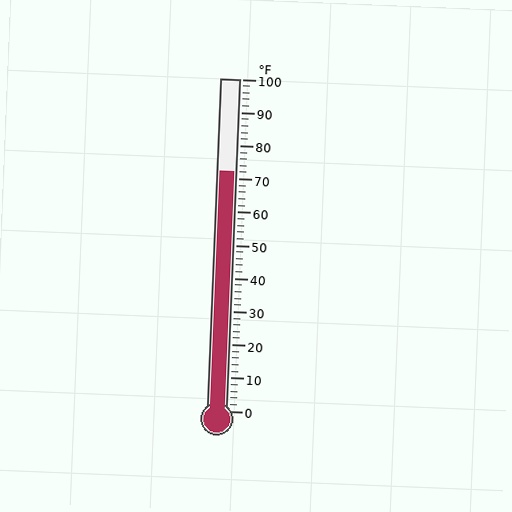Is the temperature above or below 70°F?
The temperature is above 70°F.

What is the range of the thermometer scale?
The thermometer scale ranges from 0°F to 100°F.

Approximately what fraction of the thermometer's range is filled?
The thermometer is filled to approximately 70% of its range.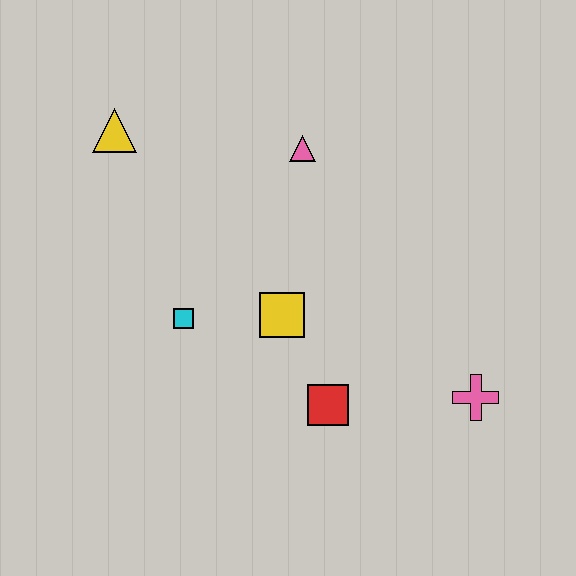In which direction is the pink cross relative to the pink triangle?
The pink cross is below the pink triangle.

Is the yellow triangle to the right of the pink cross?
No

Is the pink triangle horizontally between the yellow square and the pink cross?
Yes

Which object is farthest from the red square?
The yellow triangle is farthest from the red square.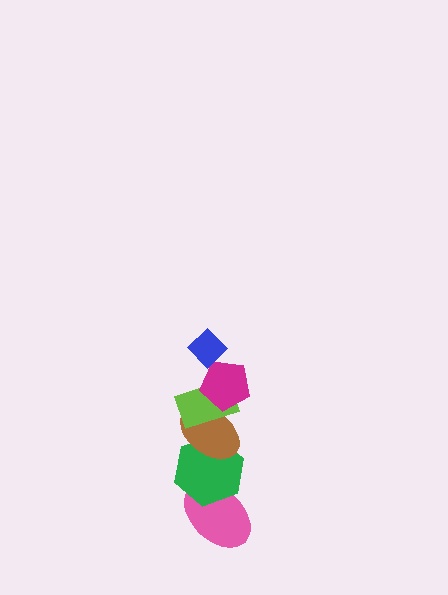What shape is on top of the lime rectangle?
The magenta pentagon is on top of the lime rectangle.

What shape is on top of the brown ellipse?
The lime rectangle is on top of the brown ellipse.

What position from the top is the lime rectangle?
The lime rectangle is 3rd from the top.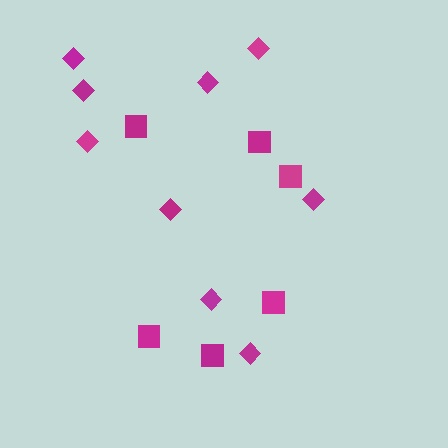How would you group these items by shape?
There are 2 groups: one group of squares (6) and one group of diamonds (9).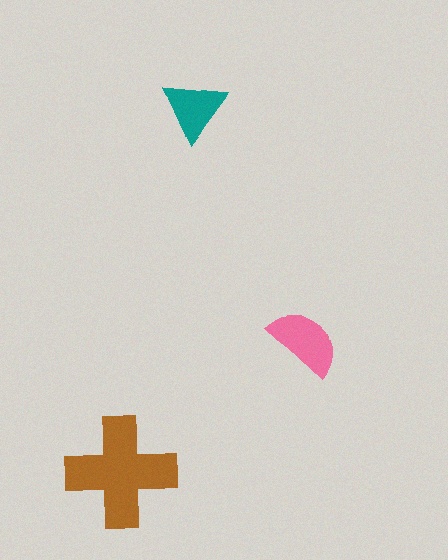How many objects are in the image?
There are 3 objects in the image.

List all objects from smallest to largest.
The teal triangle, the pink semicircle, the brown cross.